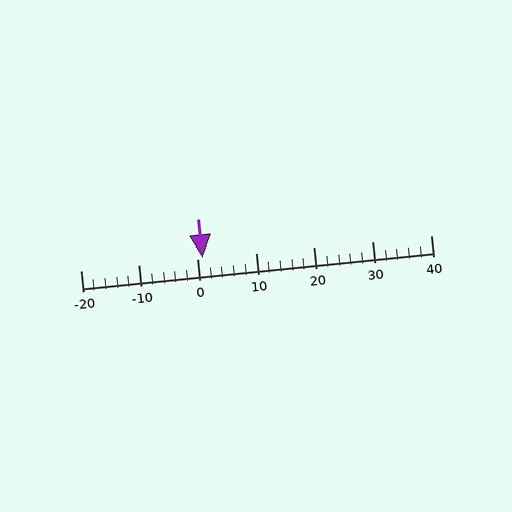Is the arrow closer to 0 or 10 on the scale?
The arrow is closer to 0.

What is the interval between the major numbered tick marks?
The major tick marks are spaced 10 units apart.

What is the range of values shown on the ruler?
The ruler shows values from -20 to 40.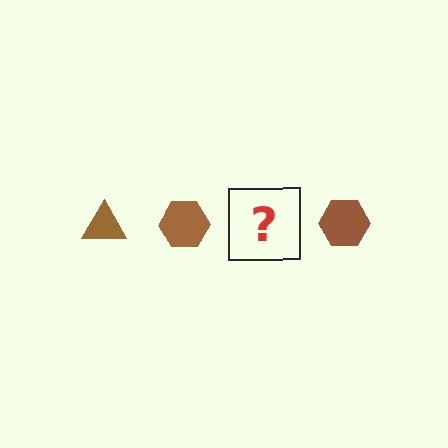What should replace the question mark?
The question mark should be replaced with a brown triangle.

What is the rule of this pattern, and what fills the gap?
The rule is that the pattern cycles through triangle, hexagon shapes in brown. The gap should be filled with a brown triangle.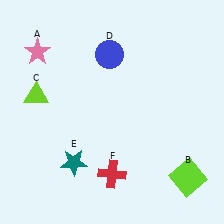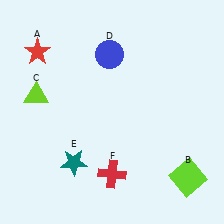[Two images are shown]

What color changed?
The star (A) changed from pink in Image 1 to red in Image 2.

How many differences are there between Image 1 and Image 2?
There is 1 difference between the two images.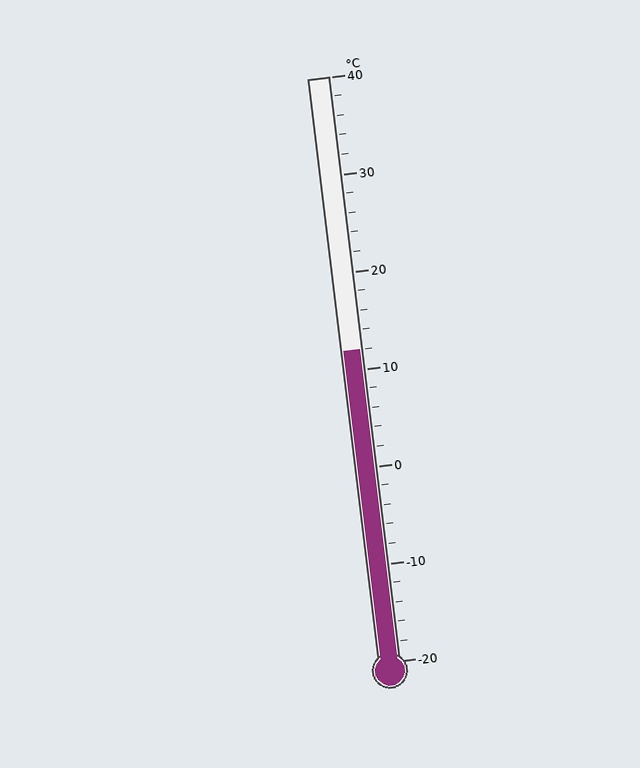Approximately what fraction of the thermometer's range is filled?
The thermometer is filled to approximately 55% of its range.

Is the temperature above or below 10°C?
The temperature is above 10°C.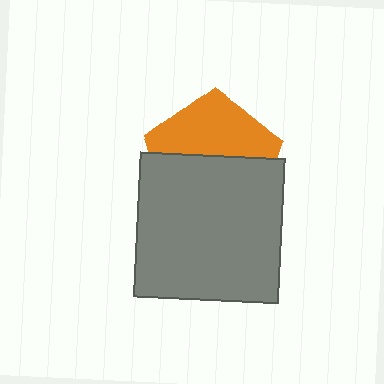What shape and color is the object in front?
The object in front is a gray square.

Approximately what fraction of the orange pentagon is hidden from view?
Roughly 55% of the orange pentagon is hidden behind the gray square.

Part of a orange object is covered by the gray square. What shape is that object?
It is a pentagon.